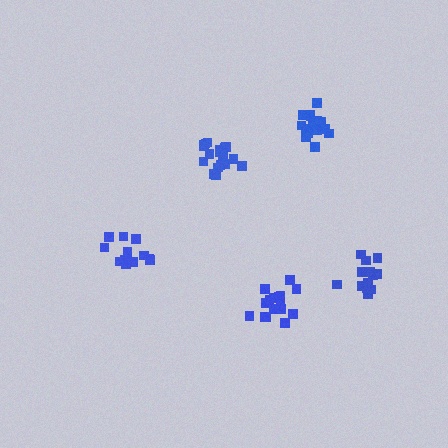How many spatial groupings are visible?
There are 5 spatial groupings.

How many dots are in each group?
Group 1: 15 dots, Group 2: 16 dots, Group 3: 18 dots, Group 4: 18 dots, Group 5: 14 dots (81 total).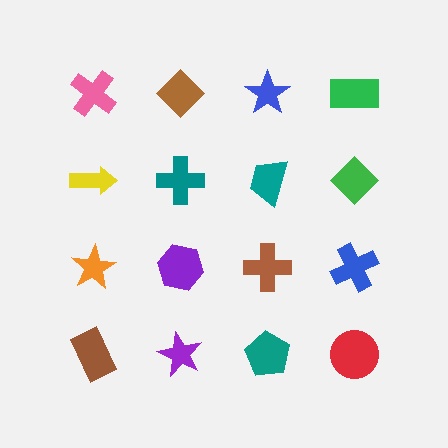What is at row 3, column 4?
A blue cross.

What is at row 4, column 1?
A brown rectangle.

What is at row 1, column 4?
A green rectangle.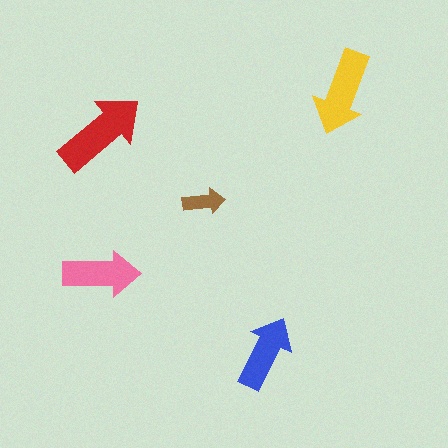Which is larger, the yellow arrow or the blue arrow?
The yellow one.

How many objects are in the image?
There are 5 objects in the image.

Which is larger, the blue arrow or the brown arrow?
The blue one.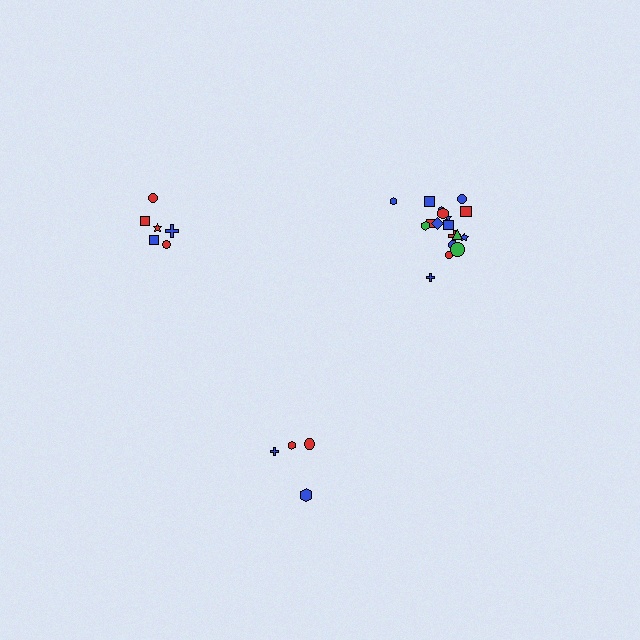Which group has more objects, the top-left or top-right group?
The top-right group.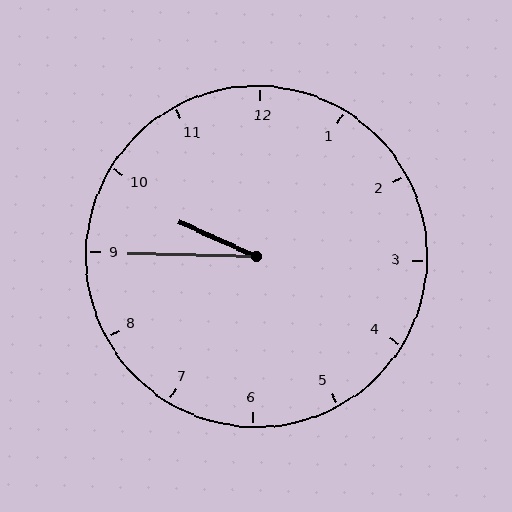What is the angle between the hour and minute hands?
Approximately 22 degrees.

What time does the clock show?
9:45.